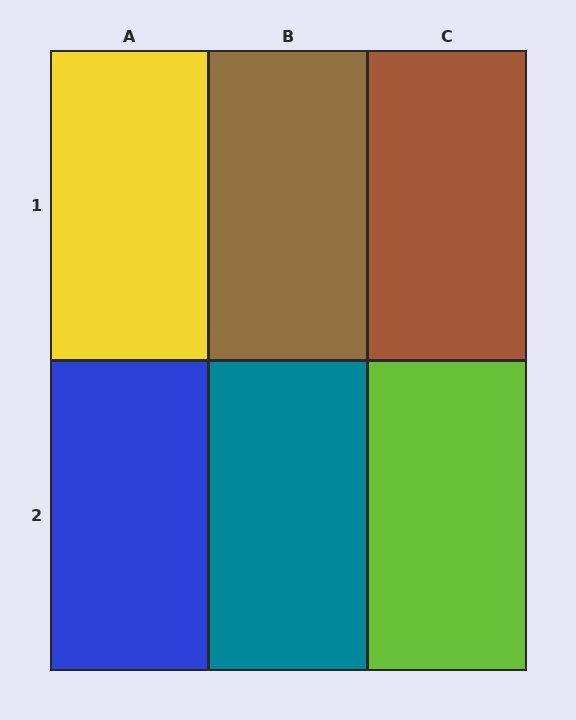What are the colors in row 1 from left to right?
Yellow, brown, brown.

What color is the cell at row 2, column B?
Teal.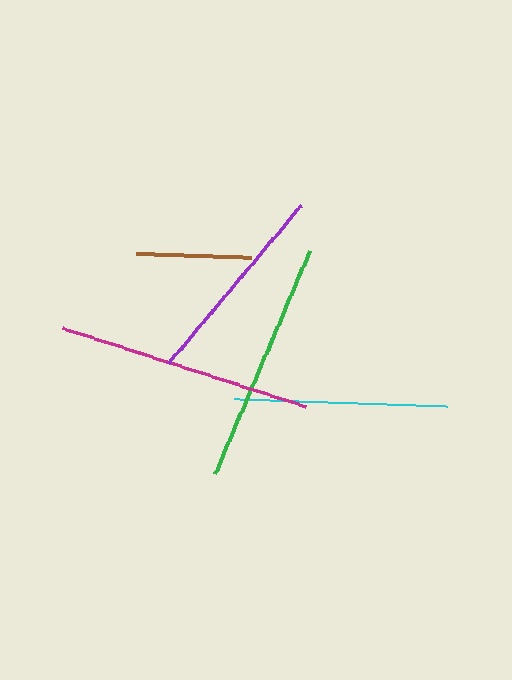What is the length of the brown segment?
The brown segment is approximately 115 pixels long.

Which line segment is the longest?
The magenta line is the longest at approximately 255 pixels.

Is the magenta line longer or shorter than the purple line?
The magenta line is longer than the purple line.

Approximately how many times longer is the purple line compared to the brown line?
The purple line is approximately 1.8 times the length of the brown line.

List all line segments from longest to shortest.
From longest to shortest: magenta, green, cyan, purple, brown.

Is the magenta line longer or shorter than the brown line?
The magenta line is longer than the brown line.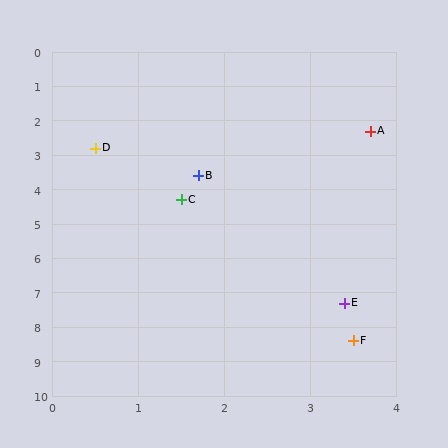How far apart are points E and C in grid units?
Points E and C are about 3.6 grid units apart.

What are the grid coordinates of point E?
Point E is at approximately (3.4, 7.3).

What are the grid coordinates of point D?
Point D is at approximately (0.5, 2.8).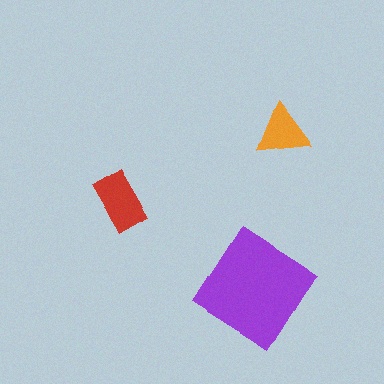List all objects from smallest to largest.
The orange triangle, the red rectangle, the purple diamond.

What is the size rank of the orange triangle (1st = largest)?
3rd.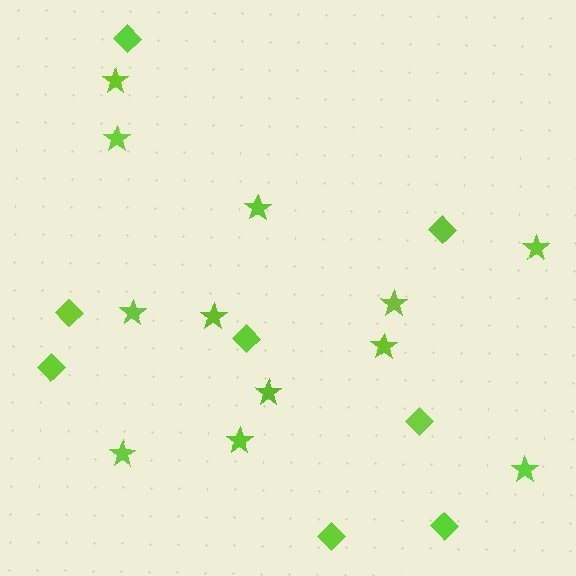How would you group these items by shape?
There are 2 groups: one group of diamonds (8) and one group of stars (12).